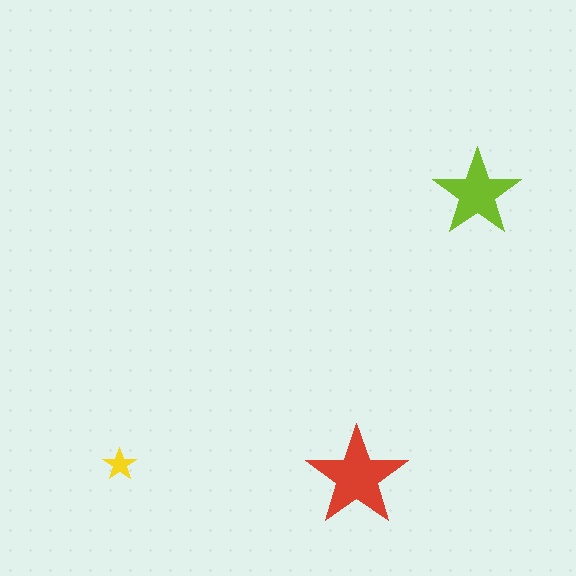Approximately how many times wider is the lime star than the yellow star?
About 2.5 times wider.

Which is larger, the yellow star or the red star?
The red one.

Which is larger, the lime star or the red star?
The red one.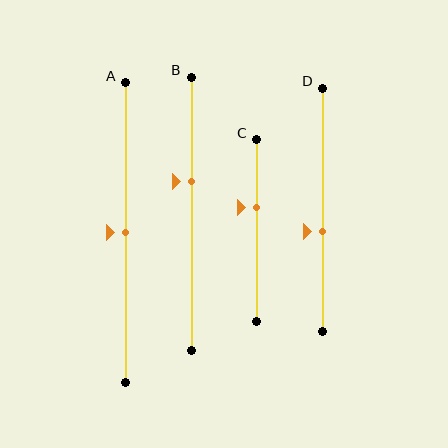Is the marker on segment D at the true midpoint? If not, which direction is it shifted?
No, the marker on segment D is shifted downward by about 9% of the segment length.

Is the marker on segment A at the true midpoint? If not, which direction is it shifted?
Yes, the marker on segment A is at the true midpoint.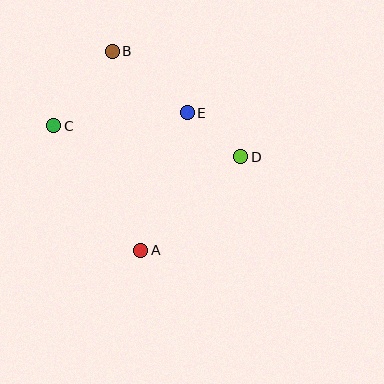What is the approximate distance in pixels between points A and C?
The distance between A and C is approximately 152 pixels.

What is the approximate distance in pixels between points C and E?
The distance between C and E is approximately 134 pixels.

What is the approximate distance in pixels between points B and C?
The distance between B and C is approximately 95 pixels.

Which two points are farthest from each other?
Points A and B are farthest from each other.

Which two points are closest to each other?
Points D and E are closest to each other.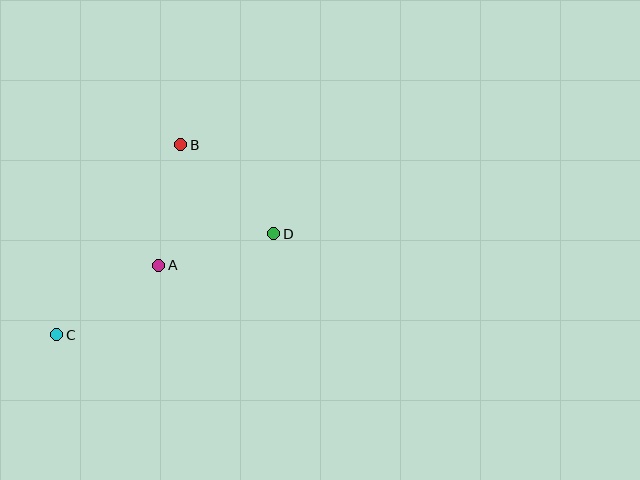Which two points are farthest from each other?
Points C and D are farthest from each other.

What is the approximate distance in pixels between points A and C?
The distance between A and C is approximately 123 pixels.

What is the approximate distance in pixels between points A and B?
The distance between A and B is approximately 123 pixels.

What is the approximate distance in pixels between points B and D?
The distance between B and D is approximately 129 pixels.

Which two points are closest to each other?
Points A and D are closest to each other.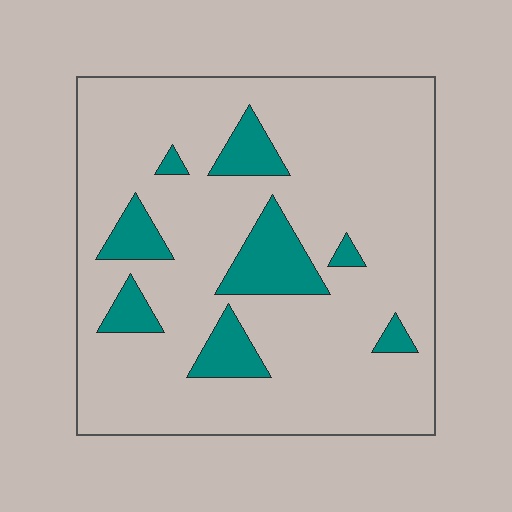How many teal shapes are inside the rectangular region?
8.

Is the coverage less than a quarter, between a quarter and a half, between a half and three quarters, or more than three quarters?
Less than a quarter.